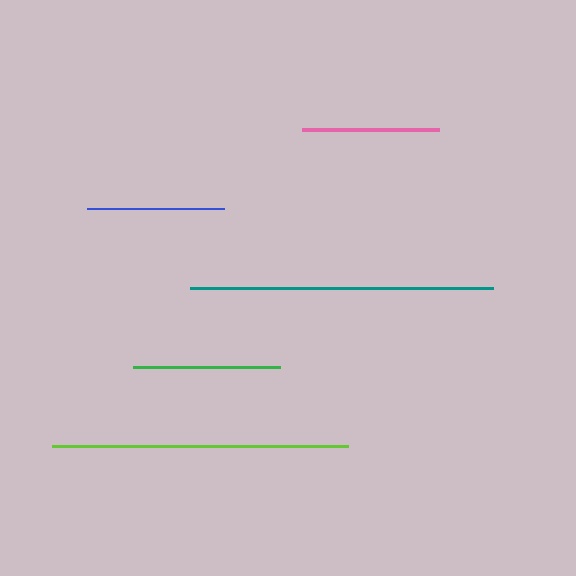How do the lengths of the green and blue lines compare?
The green and blue lines are approximately the same length.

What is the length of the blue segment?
The blue segment is approximately 137 pixels long.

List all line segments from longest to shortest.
From longest to shortest: teal, lime, green, pink, blue.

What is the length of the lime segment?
The lime segment is approximately 297 pixels long.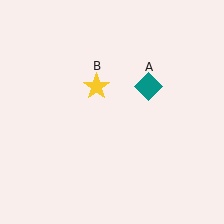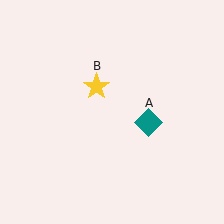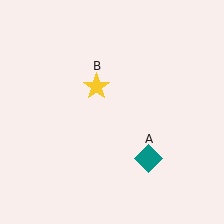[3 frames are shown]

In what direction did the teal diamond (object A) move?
The teal diamond (object A) moved down.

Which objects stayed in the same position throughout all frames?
Yellow star (object B) remained stationary.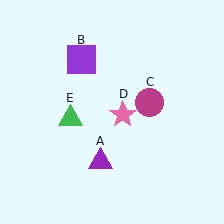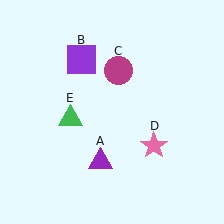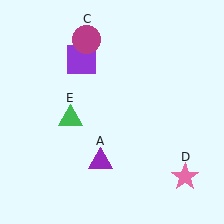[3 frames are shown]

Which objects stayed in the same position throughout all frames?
Purple triangle (object A) and purple square (object B) and green triangle (object E) remained stationary.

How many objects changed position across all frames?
2 objects changed position: magenta circle (object C), pink star (object D).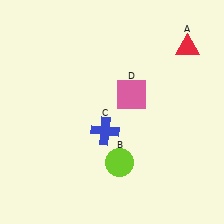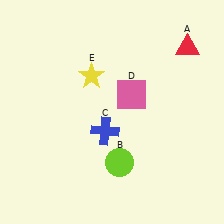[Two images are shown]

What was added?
A yellow star (E) was added in Image 2.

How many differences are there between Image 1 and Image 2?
There is 1 difference between the two images.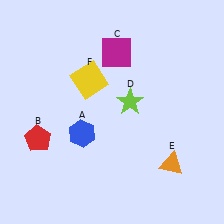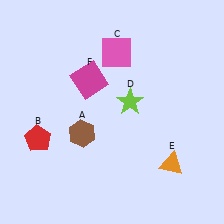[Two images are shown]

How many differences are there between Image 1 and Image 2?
There are 3 differences between the two images.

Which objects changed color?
A changed from blue to brown. C changed from magenta to pink. F changed from yellow to magenta.